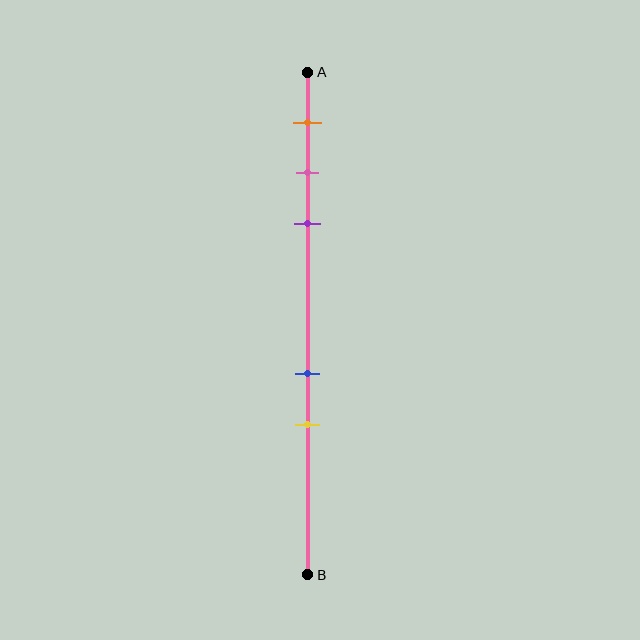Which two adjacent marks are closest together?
The pink and purple marks are the closest adjacent pair.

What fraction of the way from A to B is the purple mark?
The purple mark is approximately 30% (0.3) of the way from A to B.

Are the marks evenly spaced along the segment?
No, the marks are not evenly spaced.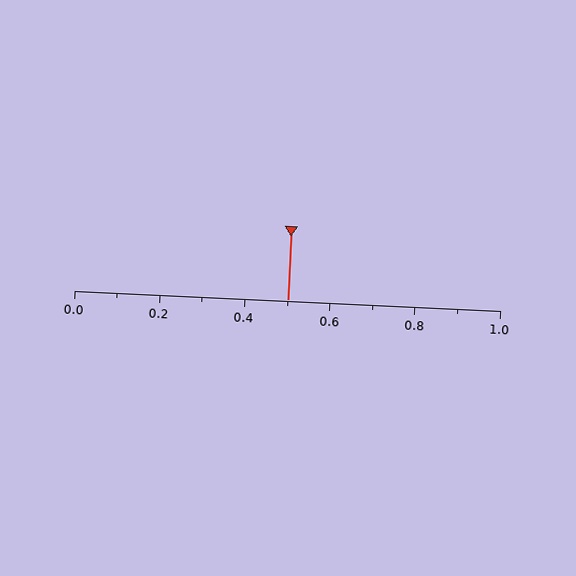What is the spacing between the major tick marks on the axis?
The major ticks are spaced 0.2 apart.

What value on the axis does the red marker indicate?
The marker indicates approximately 0.5.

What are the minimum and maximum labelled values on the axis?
The axis runs from 0.0 to 1.0.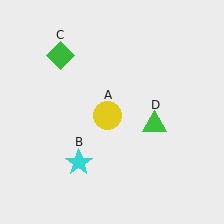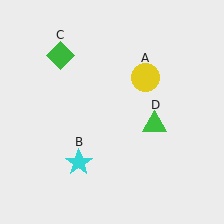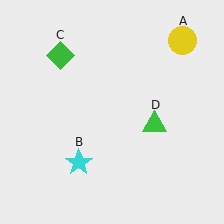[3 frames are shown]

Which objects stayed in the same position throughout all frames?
Cyan star (object B) and green diamond (object C) and green triangle (object D) remained stationary.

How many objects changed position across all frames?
1 object changed position: yellow circle (object A).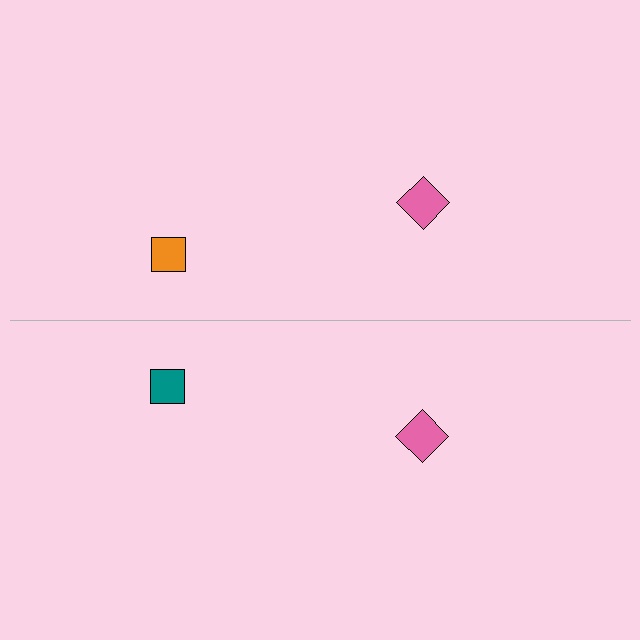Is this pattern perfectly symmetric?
No, the pattern is not perfectly symmetric. The teal square on the bottom side breaks the symmetry — its mirror counterpart is orange.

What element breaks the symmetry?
The teal square on the bottom side breaks the symmetry — its mirror counterpart is orange.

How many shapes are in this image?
There are 4 shapes in this image.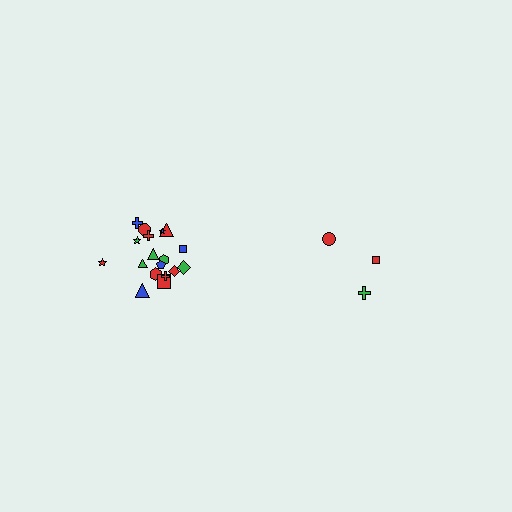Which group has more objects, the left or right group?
The left group.